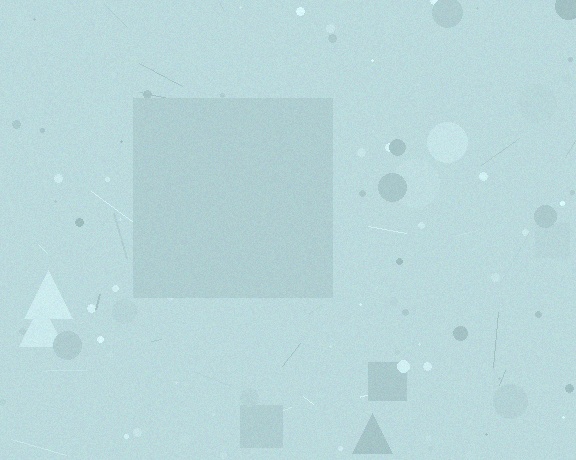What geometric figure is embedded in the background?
A square is embedded in the background.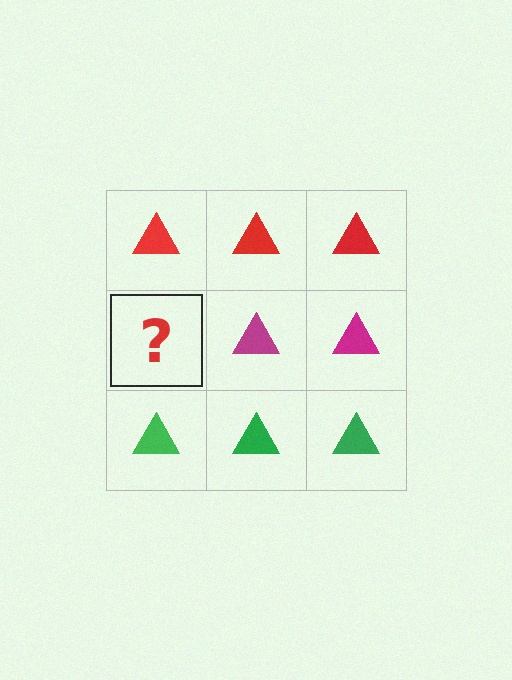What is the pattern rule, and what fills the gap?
The rule is that each row has a consistent color. The gap should be filled with a magenta triangle.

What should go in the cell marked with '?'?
The missing cell should contain a magenta triangle.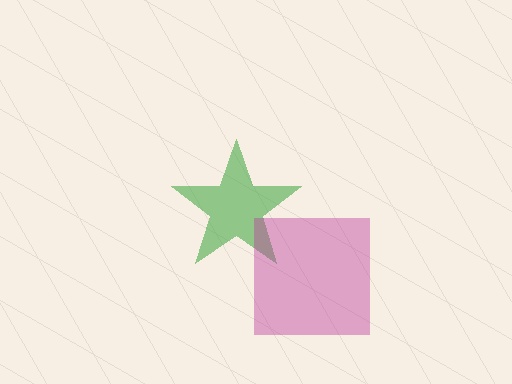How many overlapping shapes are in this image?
There are 2 overlapping shapes in the image.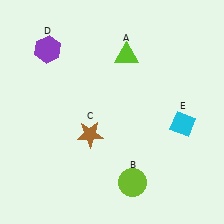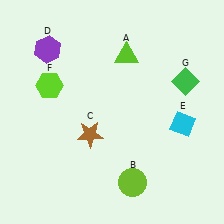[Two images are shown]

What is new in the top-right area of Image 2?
A green diamond (G) was added in the top-right area of Image 2.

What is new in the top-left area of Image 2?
A lime hexagon (F) was added in the top-left area of Image 2.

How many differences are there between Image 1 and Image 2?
There are 2 differences between the two images.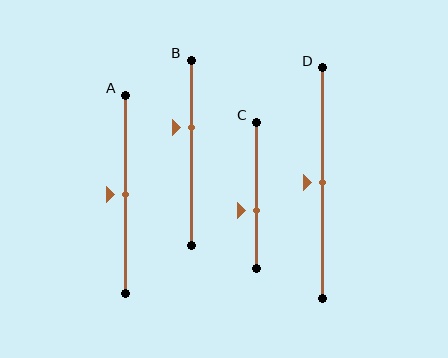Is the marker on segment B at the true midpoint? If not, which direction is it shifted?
No, the marker on segment B is shifted upward by about 14% of the segment length.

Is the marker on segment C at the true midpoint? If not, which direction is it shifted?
No, the marker on segment C is shifted downward by about 10% of the segment length.